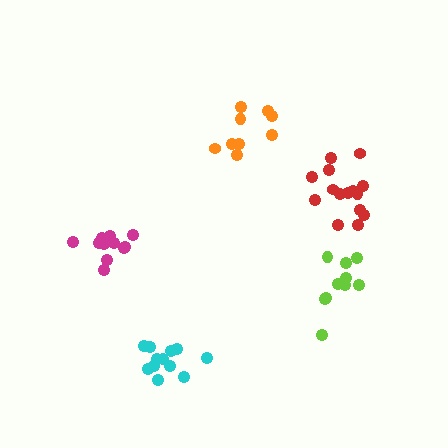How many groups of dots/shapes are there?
There are 5 groups.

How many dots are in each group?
Group 1: 10 dots, Group 2: 12 dots, Group 3: 12 dots, Group 4: 9 dots, Group 5: 15 dots (58 total).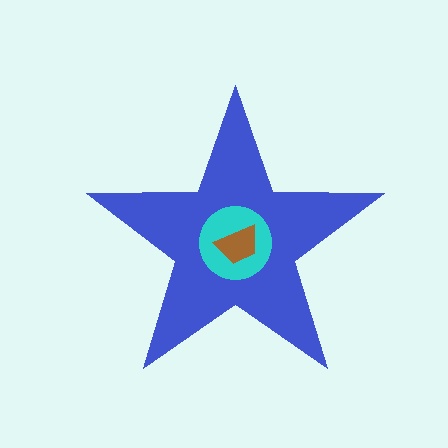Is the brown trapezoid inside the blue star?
Yes.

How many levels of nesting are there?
3.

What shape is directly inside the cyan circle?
The brown trapezoid.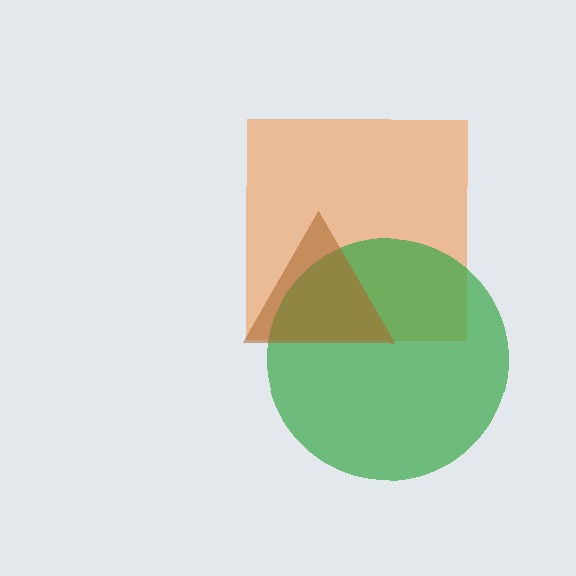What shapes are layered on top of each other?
The layered shapes are: an orange square, a green circle, a brown triangle.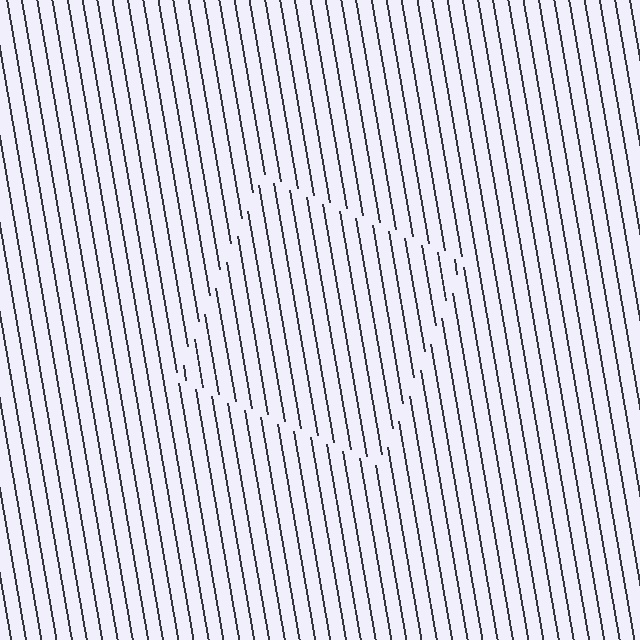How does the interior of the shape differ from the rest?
The interior of the shape contains the same grating, shifted by half a period — the contour is defined by the phase discontinuity where line-ends from the inner and outer gratings abut.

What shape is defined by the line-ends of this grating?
An illusory square. The interior of the shape contains the same grating, shifted by half a period — the contour is defined by the phase discontinuity where line-ends from the inner and outer gratings abut.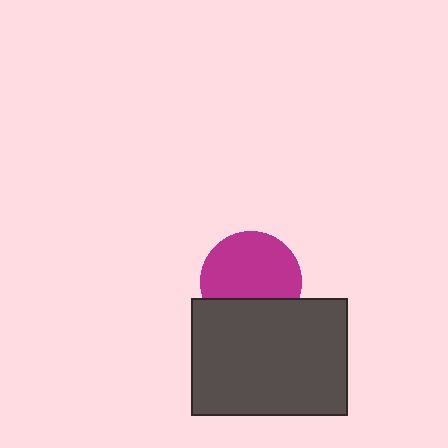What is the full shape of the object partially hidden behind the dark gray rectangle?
The partially hidden object is a magenta circle.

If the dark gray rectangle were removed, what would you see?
You would see the complete magenta circle.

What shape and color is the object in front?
The object in front is a dark gray rectangle.